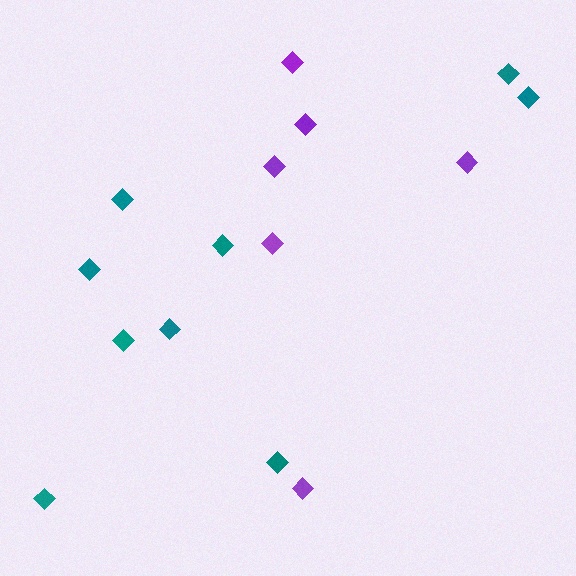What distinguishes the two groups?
There are 2 groups: one group of teal diamonds (9) and one group of purple diamonds (6).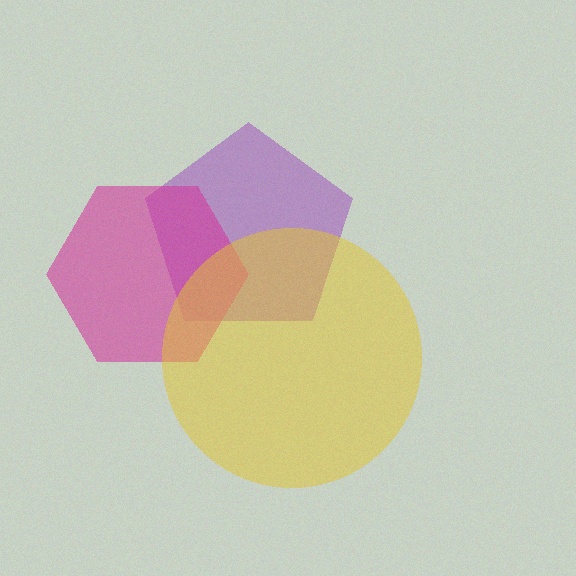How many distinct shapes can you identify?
There are 3 distinct shapes: a purple pentagon, a magenta hexagon, a yellow circle.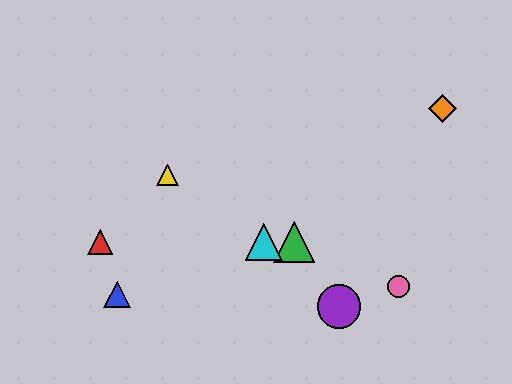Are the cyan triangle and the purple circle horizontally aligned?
No, the cyan triangle is at y≈242 and the purple circle is at y≈306.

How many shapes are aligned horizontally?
3 shapes (the red triangle, the green triangle, the cyan triangle) are aligned horizontally.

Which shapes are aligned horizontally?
The red triangle, the green triangle, the cyan triangle are aligned horizontally.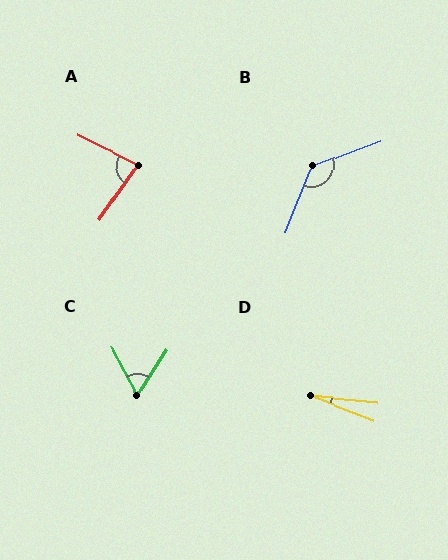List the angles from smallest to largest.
D (16°), C (61°), A (81°), B (132°).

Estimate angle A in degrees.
Approximately 81 degrees.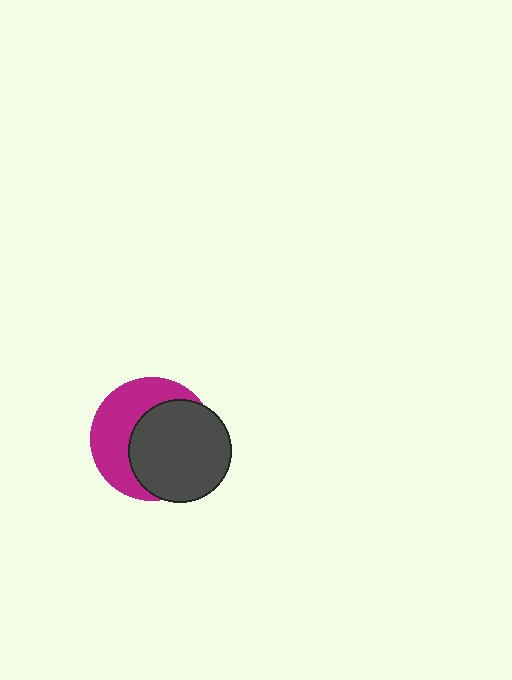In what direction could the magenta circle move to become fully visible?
The magenta circle could move left. That would shift it out from behind the dark gray circle entirely.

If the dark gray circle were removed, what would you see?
You would see the complete magenta circle.